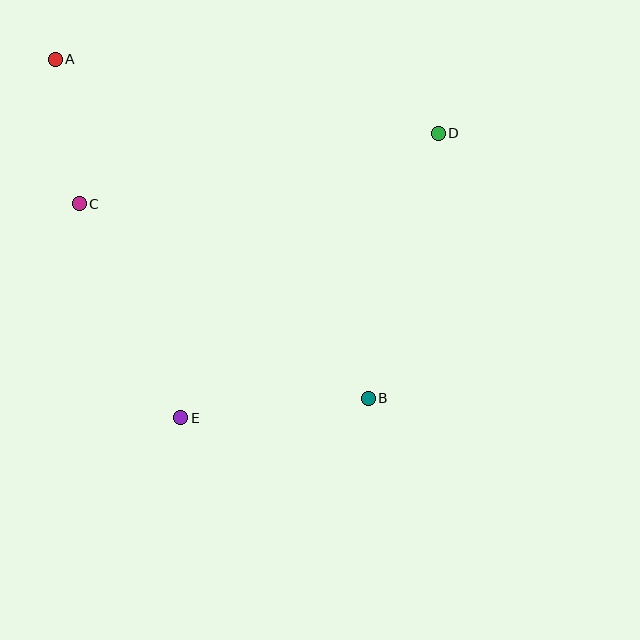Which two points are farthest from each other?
Points A and B are farthest from each other.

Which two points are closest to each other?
Points A and C are closest to each other.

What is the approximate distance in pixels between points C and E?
The distance between C and E is approximately 237 pixels.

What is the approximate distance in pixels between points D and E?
The distance between D and E is approximately 384 pixels.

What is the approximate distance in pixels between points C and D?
The distance between C and D is approximately 366 pixels.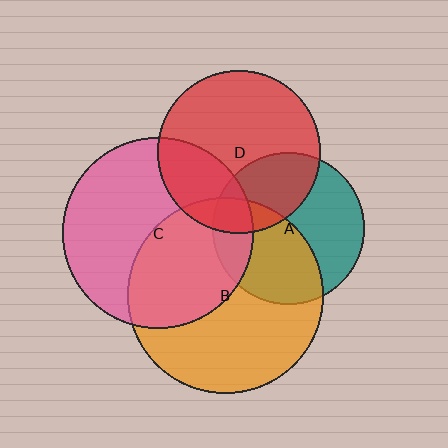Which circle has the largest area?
Circle B (orange).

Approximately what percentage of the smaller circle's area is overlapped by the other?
Approximately 10%.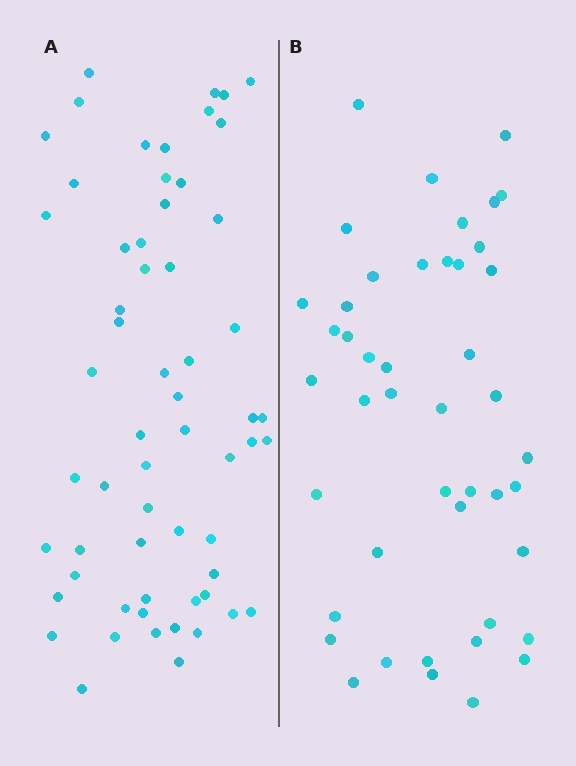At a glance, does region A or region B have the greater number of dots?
Region A (the left region) has more dots.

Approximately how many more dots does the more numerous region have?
Region A has approximately 15 more dots than region B.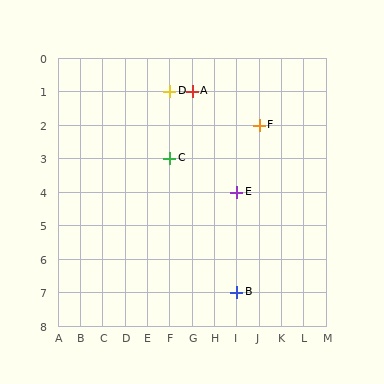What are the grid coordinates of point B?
Point B is at grid coordinates (I, 7).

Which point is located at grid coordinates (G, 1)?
Point A is at (G, 1).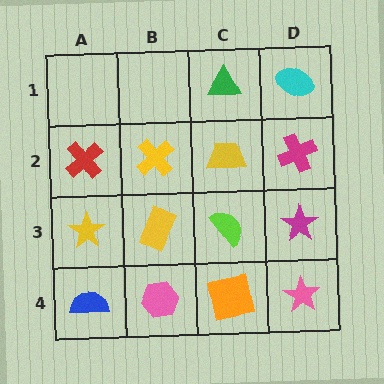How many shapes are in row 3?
4 shapes.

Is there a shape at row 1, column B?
No, that cell is empty.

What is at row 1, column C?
A green triangle.